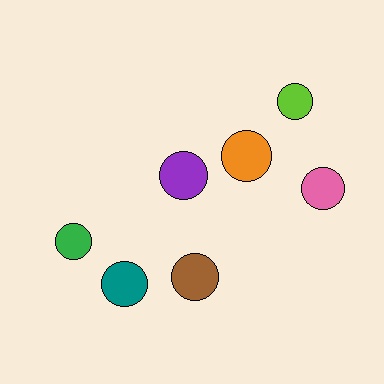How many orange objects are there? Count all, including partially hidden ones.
There is 1 orange object.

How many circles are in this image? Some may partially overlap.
There are 7 circles.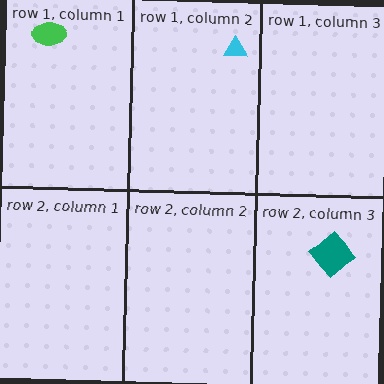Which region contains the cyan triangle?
The row 1, column 2 region.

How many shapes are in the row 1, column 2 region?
1.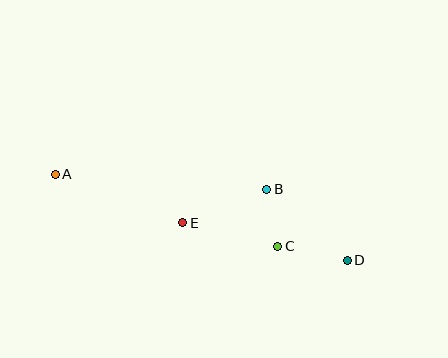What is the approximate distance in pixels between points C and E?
The distance between C and E is approximately 98 pixels.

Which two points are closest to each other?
Points B and C are closest to each other.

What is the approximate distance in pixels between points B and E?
The distance between B and E is approximately 91 pixels.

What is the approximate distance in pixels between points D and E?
The distance between D and E is approximately 168 pixels.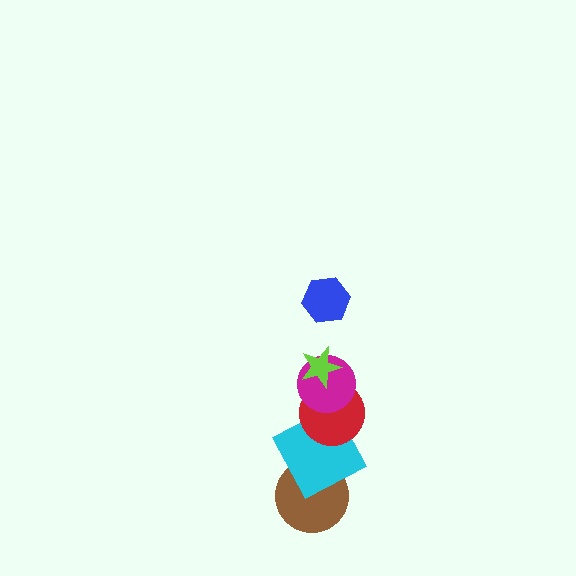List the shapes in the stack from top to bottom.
From top to bottom: the blue hexagon, the lime star, the magenta circle, the red circle, the cyan square, the brown circle.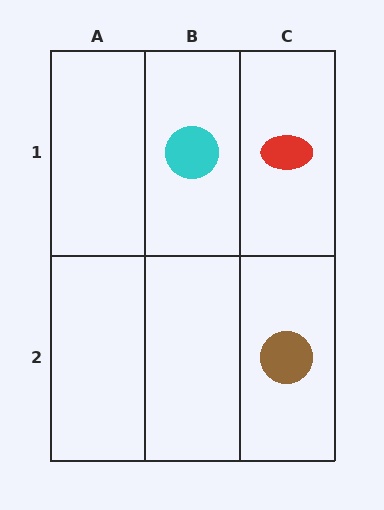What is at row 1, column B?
A cyan circle.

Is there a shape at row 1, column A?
No, that cell is empty.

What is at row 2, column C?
A brown circle.